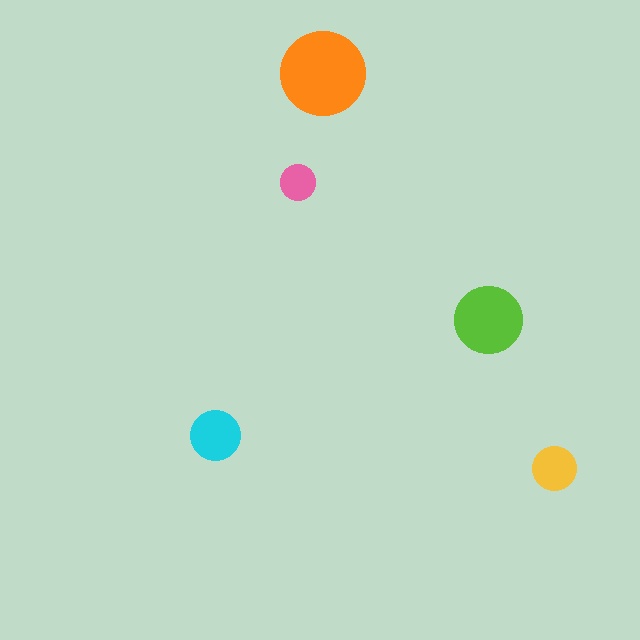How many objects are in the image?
There are 5 objects in the image.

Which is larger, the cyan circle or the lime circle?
The lime one.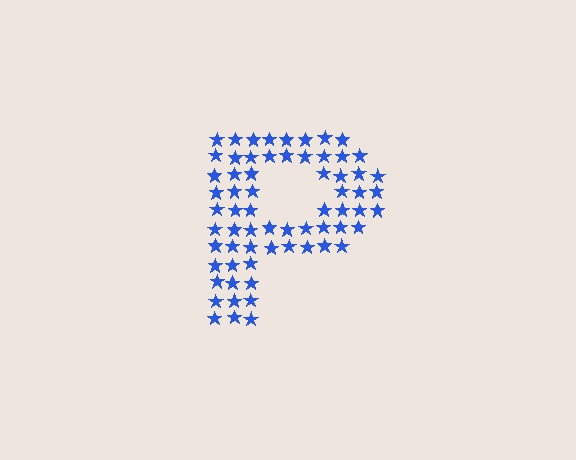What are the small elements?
The small elements are stars.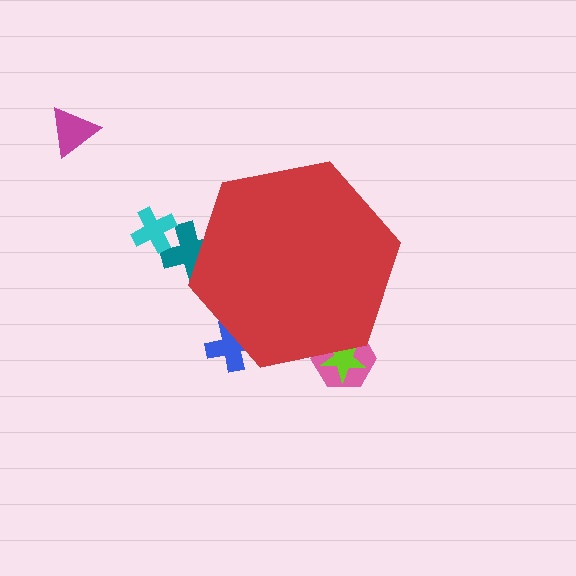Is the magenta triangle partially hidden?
No, the magenta triangle is fully visible.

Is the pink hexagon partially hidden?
Yes, the pink hexagon is partially hidden behind the red hexagon.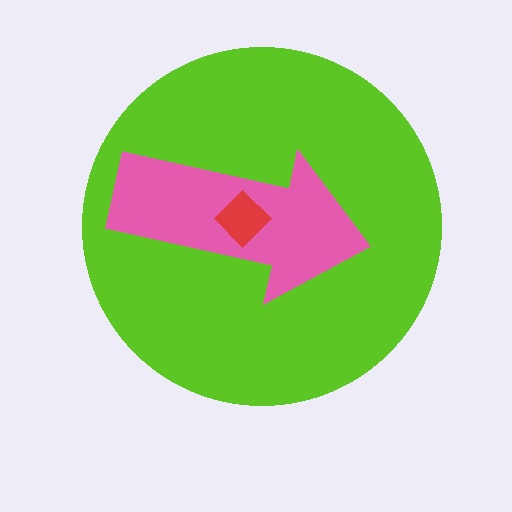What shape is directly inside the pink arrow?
The red diamond.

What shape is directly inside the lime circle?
The pink arrow.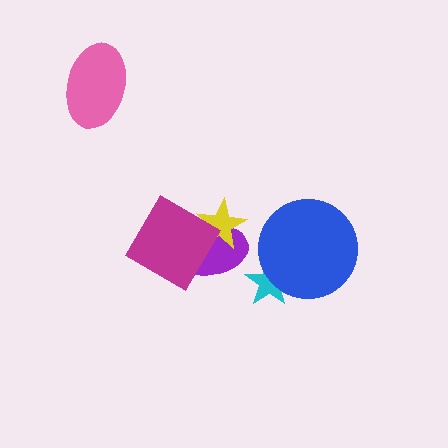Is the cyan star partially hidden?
Yes, it is partially covered by another shape.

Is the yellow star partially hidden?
Yes, it is partially covered by another shape.